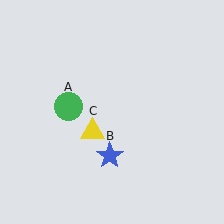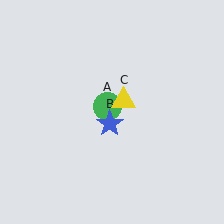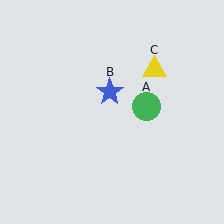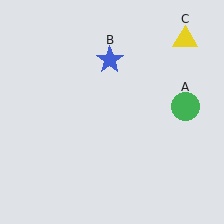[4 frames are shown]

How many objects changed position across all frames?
3 objects changed position: green circle (object A), blue star (object B), yellow triangle (object C).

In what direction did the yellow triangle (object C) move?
The yellow triangle (object C) moved up and to the right.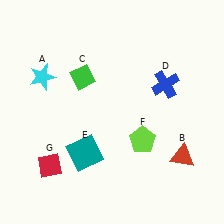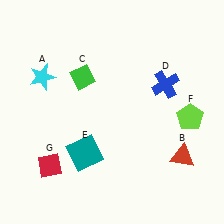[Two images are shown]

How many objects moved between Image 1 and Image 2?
1 object moved between the two images.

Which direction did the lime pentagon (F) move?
The lime pentagon (F) moved right.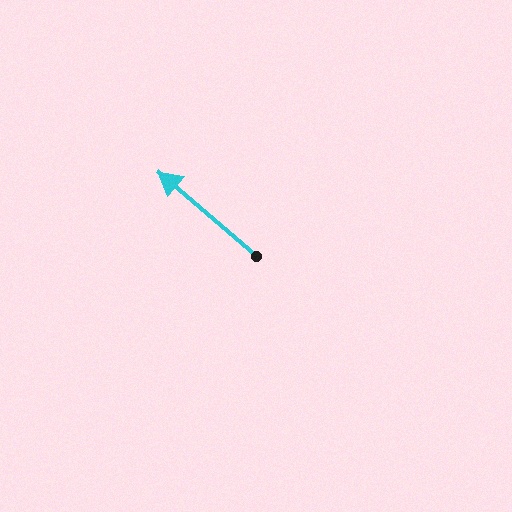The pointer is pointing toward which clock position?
Roughly 10 o'clock.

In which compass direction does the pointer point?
Northwest.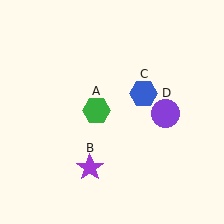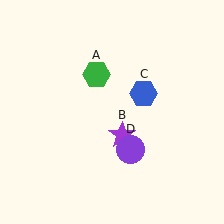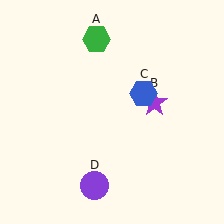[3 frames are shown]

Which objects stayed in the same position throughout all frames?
Blue hexagon (object C) remained stationary.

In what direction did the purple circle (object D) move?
The purple circle (object D) moved down and to the left.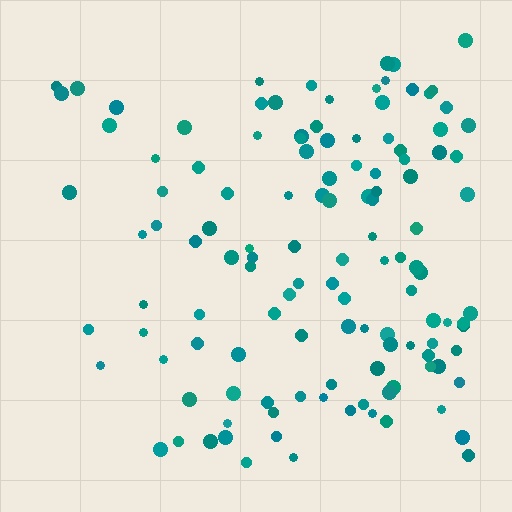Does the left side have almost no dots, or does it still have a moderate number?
Still a moderate number, just noticeably fewer than the right.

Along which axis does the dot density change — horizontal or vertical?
Horizontal.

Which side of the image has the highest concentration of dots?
The right.